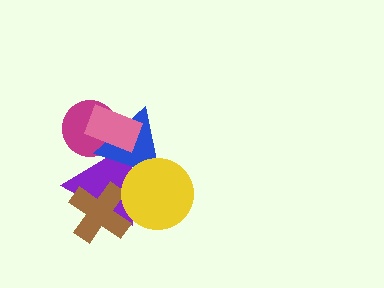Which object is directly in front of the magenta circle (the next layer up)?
The blue triangle is directly in front of the magenta circle.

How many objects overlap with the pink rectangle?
3 objects overlap with the pink rectangle.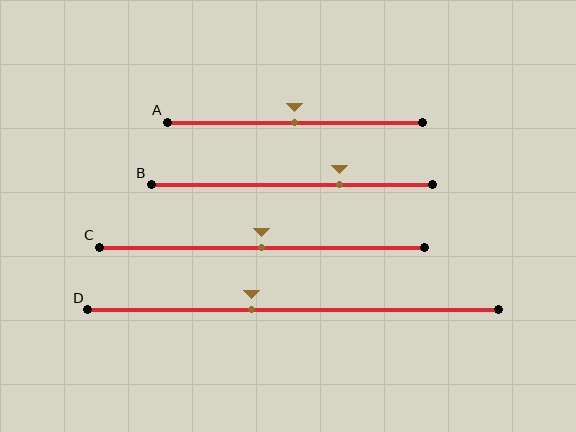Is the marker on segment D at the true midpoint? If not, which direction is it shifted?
No, the marker on segment D is shifted to the left by about 10% of the segment length.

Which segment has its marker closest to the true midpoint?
Segment A has its marker closest to the true midpoint.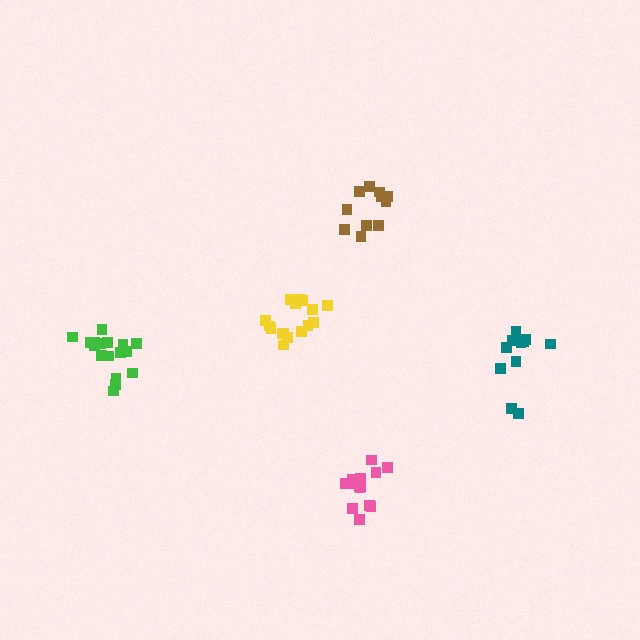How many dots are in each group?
Group 1: 11 dots, Group 2: 12 dots, Group 3: 17 dots, Group 4: 14 dots, Group 5: 16 dots (70 total).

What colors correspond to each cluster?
The clusters are colored: teal, brown, green, pink, yellow.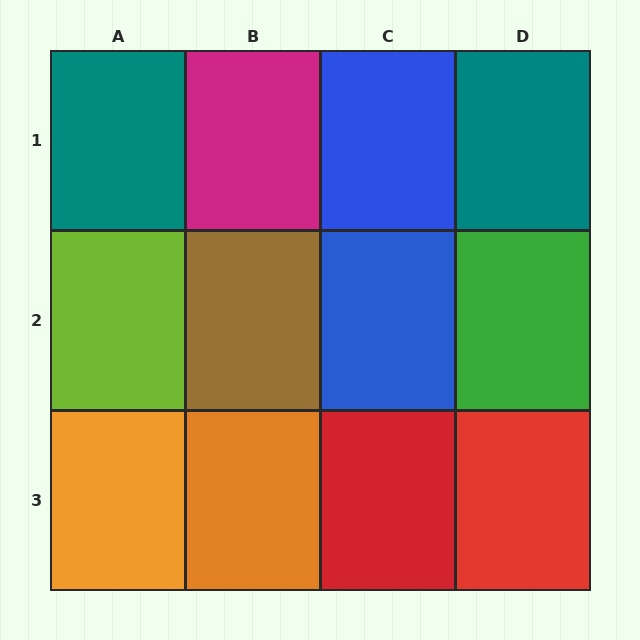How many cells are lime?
1 cell is lime.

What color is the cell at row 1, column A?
Teal.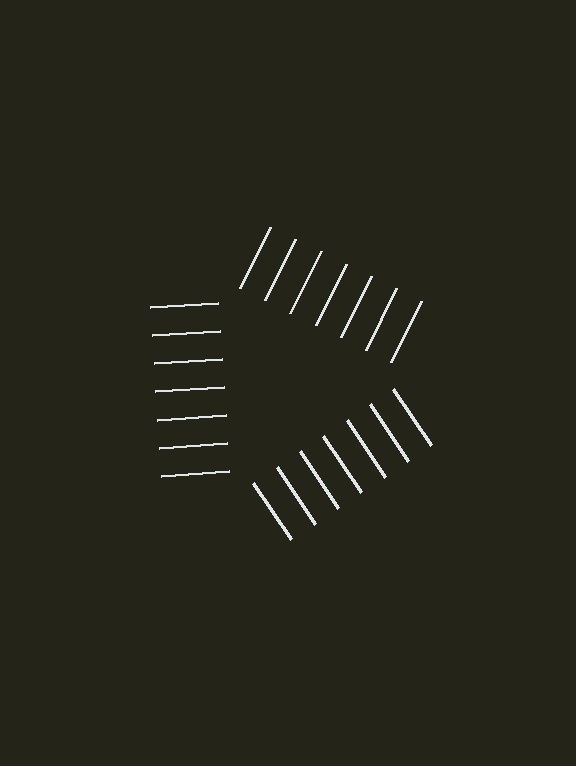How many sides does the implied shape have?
3 sides — the line-ends trace a triangle.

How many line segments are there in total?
21 — 7 along each of the 3 edges.